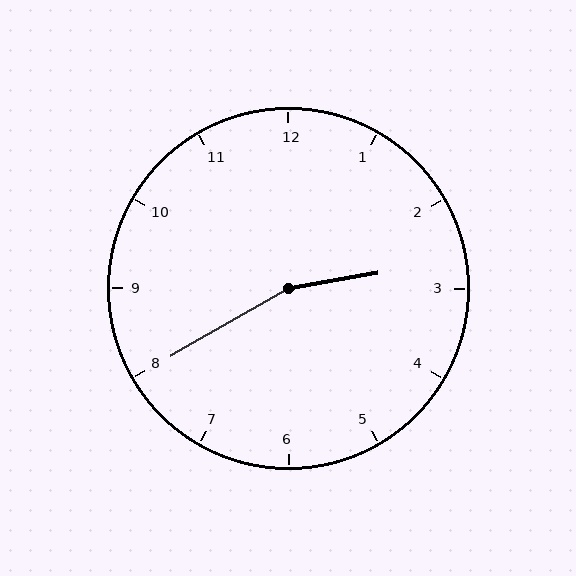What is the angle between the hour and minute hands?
Approximately 160 degrees.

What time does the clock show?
2:40.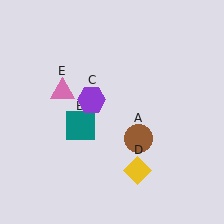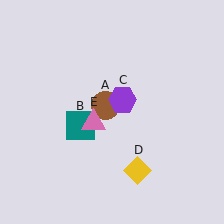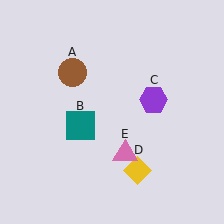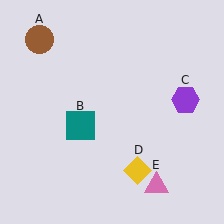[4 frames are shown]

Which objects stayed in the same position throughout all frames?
Teal square (object B) and yellow diamond (object D) remained stationary.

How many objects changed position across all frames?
3 objects changed position: brown circle (object A), purple hexagon (object C), pink triangle (object E).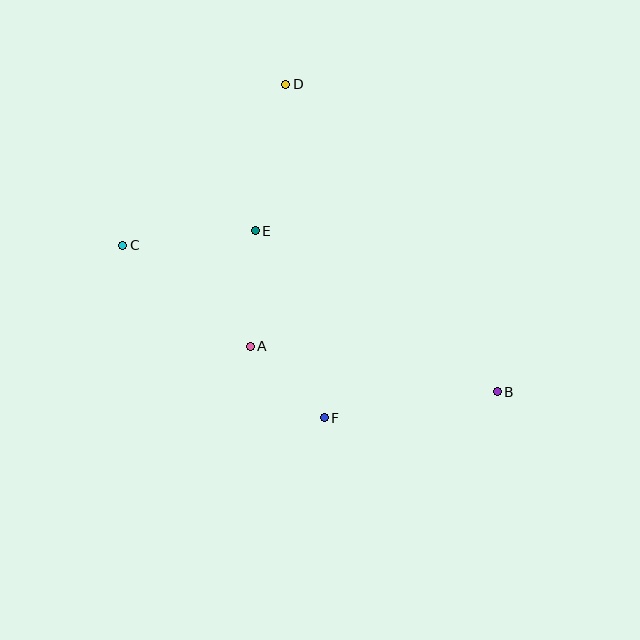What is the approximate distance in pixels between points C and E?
The distance between C and E is approximately 134 pixels.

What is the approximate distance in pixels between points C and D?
The distance between C and D is approximately 229 pixels.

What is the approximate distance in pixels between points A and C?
The distance between A and C is approximately 162 pixels.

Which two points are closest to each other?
Points A and F are closest to each other.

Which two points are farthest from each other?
Points B and C are farthest from each other.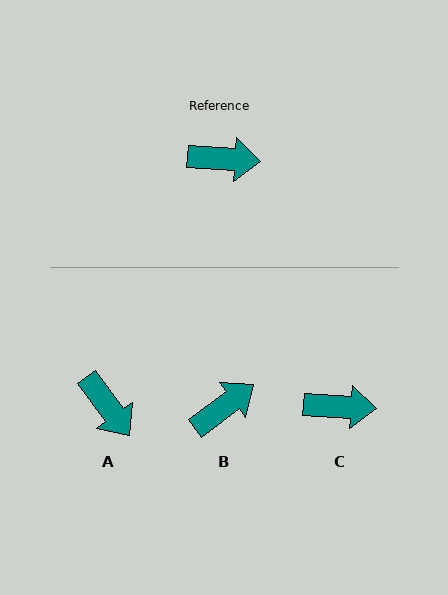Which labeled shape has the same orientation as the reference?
C.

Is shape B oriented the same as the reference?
No, it is off by about 41 degrees.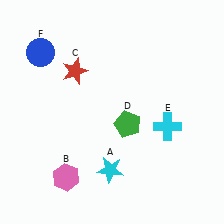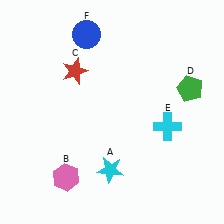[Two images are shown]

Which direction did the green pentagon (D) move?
The green pentagon (D) moved right.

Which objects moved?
The objects that moved are: the green pentagon (D), the blue circle (F).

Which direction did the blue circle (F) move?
The blue circle (F) moved right.